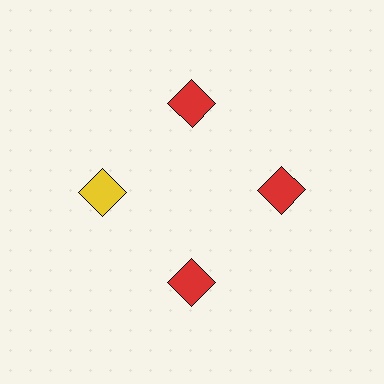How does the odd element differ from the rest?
It has a different color: yellow instead of red.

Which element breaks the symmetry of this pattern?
The yellow diamond at roughly the 9 o'clock position breaks the symmetry. All other shapes are red diamonds.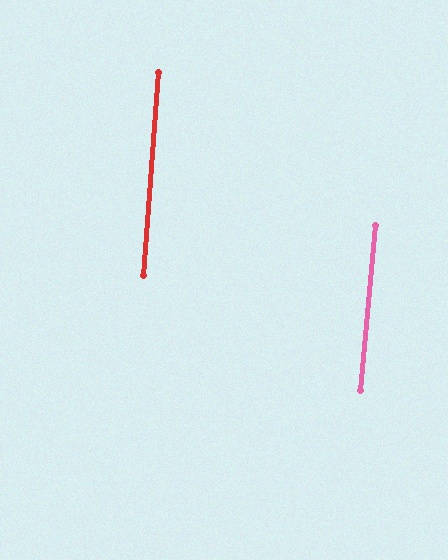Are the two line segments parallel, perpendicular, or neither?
Parallel — their directions differ by only 1.0°.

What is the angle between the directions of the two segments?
Approximately 1 degree.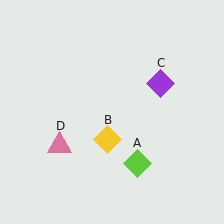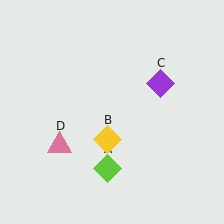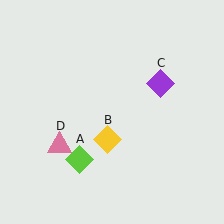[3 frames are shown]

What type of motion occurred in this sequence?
The lime diamond (object A) rotated clockwise around the center of the scene.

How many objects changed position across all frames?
1 object changed position: lime diamond (object A).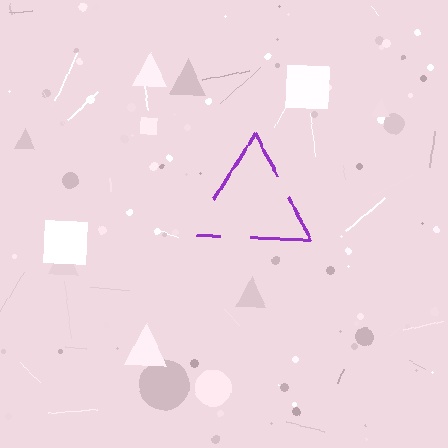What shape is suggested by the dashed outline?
The dashed outline suggests a triangle.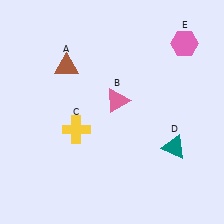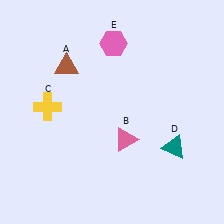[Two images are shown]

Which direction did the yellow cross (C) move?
The yellow cross (C) moved left.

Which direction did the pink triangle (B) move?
The pink triangle (B) moved down.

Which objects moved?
The objects that moved are: the pink triangle (B), the yellow cross (C), the pink hexagon (E).